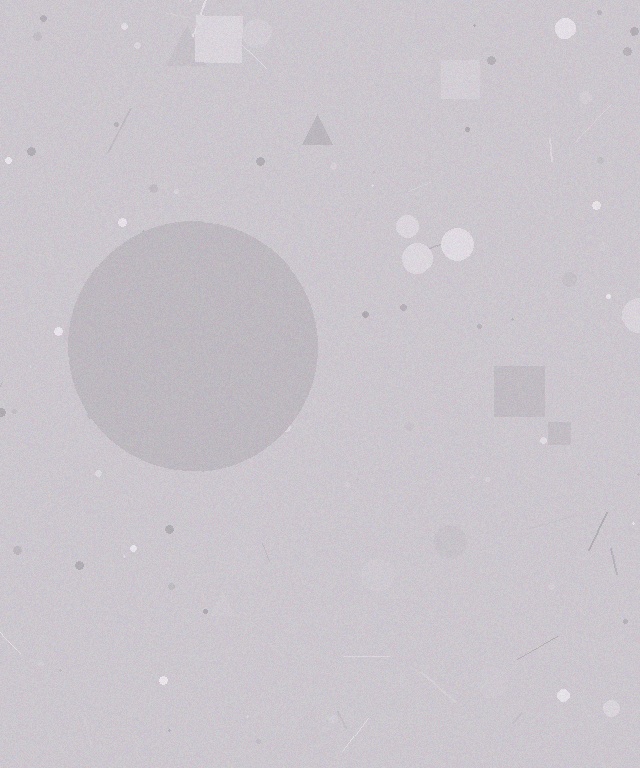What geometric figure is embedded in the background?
A circle is embedded in the background.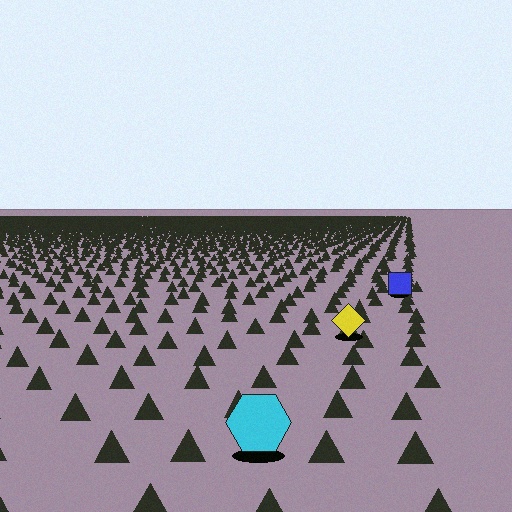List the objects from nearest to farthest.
From nearest to farthest: the cyan hexagon, the yellow diamond, the blue square.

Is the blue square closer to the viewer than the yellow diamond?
No. The yellow diamond is closer — you can tell from the texture gradient: the ground texture is coarser near it.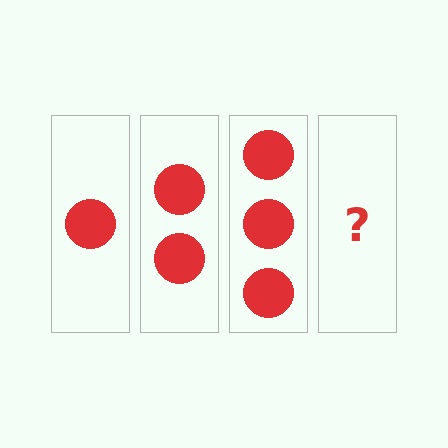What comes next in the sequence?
The next element should be 4 circles.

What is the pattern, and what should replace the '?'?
The pattern is that each step adds one more circle. The '?' should be 4 circles.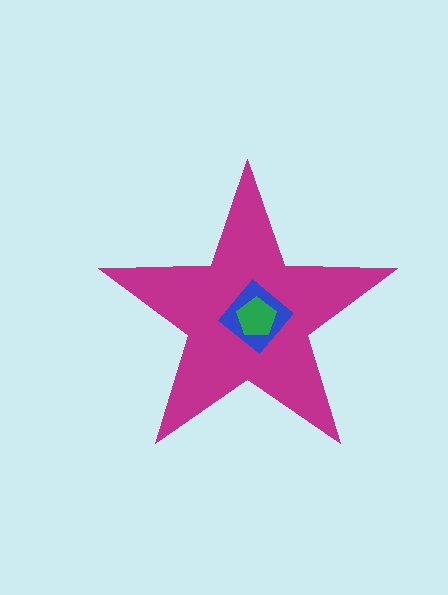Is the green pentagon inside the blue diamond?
Yes.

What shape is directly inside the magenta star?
The blue diamond.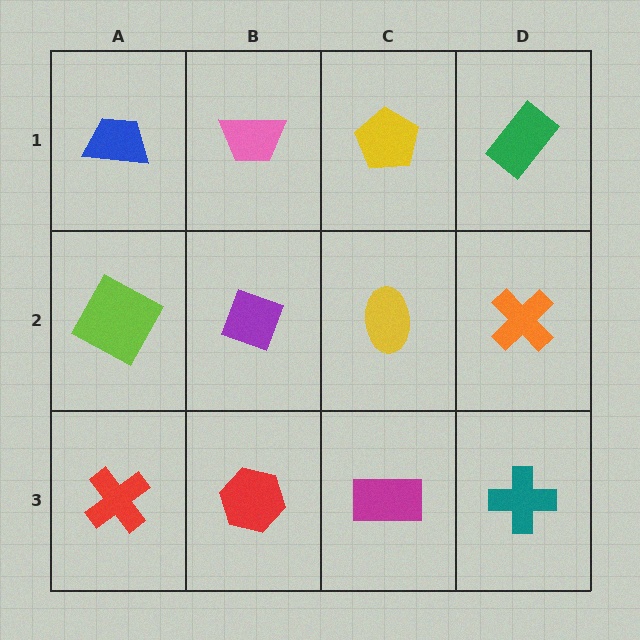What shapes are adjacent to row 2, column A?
A blue trapezoid (row 1, column A), a red cross (row 3, column A), a purple diamond (row 2, column B).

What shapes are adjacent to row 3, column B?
A purple diamond (row 2, column B), a red cross (row 3, column A), a magenta rectangle (row 3, column C).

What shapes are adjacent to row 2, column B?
A pink trapezoid (row 1, column B), a red hexagon (row 3, column B), a lime square (row 2, column A), a yellow ellipse (row 2, column C).